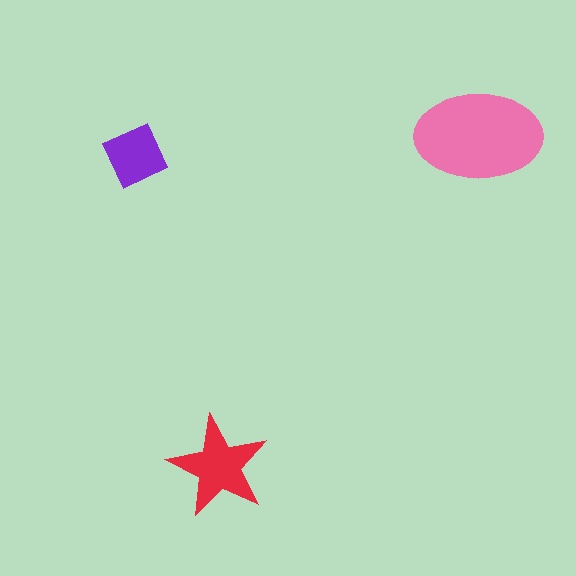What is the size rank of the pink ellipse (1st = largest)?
1st.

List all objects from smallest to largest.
The purple diamond, the red star, the pink ellipse.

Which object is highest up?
The pink ellipse is topmost.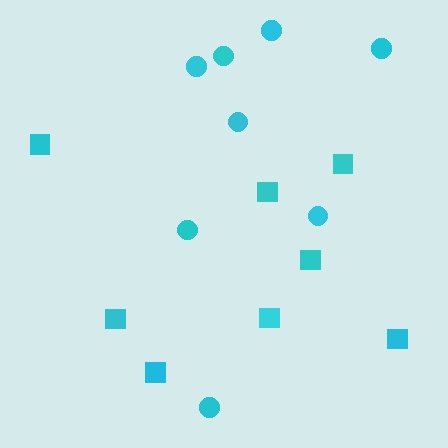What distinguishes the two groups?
There are 2 groups: one group of circles (8) and one group of squares (8).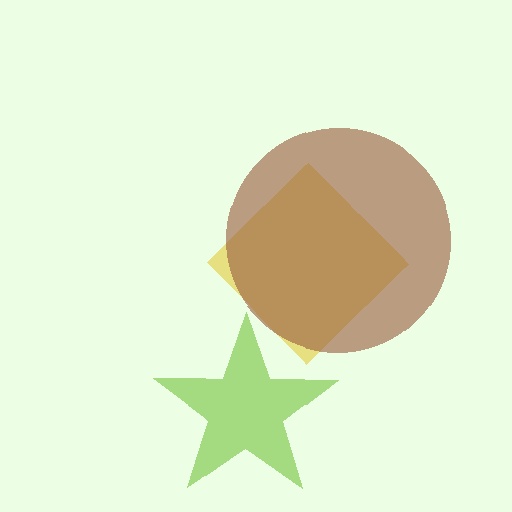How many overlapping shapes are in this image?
There are 3 overlapping shapes in the image.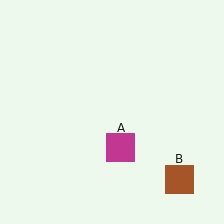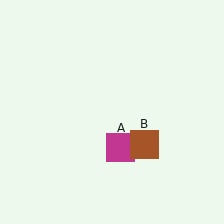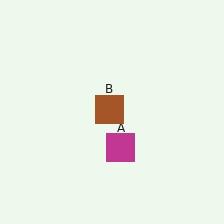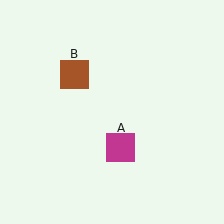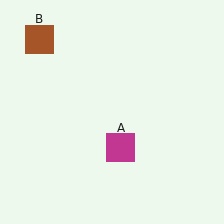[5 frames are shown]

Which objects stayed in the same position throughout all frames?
Magenta square (object A) remained stationary.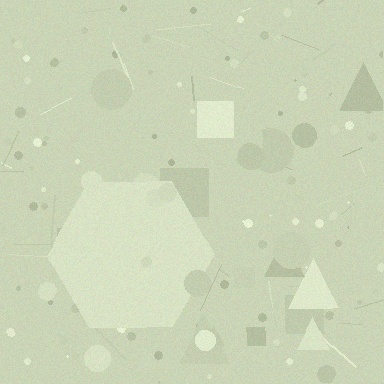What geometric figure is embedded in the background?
A hexagon is embedded in the background.